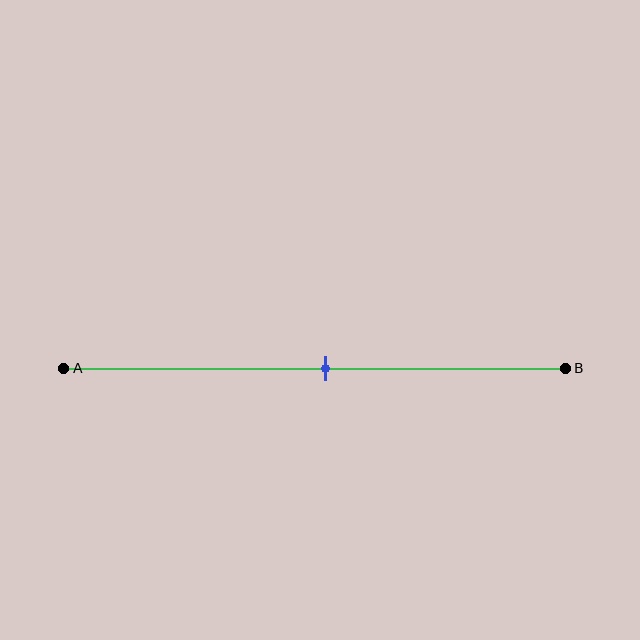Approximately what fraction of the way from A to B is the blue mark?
The blue mark is approximately 50% of the way from A to B.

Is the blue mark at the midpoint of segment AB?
Yes, the mark is approximately at the midpoint.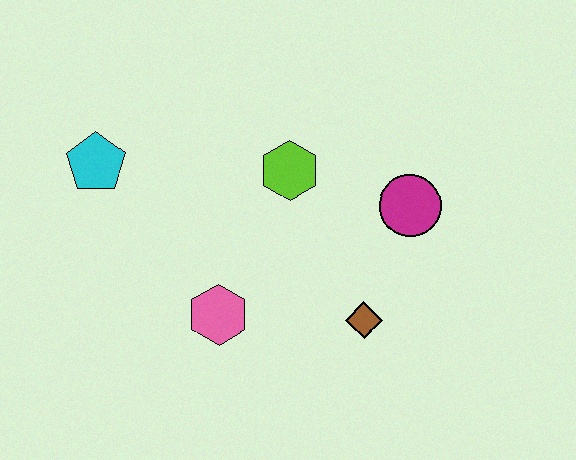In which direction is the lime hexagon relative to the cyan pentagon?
The lime hexagon is to the right of the cyan pentagon.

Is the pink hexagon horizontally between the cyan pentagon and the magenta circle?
Yes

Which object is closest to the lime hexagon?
The magenta circle is closest to the lime hexagon.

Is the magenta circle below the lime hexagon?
Yes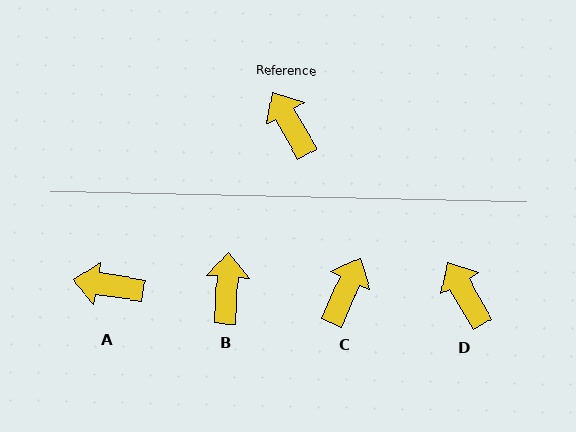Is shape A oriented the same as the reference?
No, it is off by about 52 degrees.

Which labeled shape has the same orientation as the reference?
D.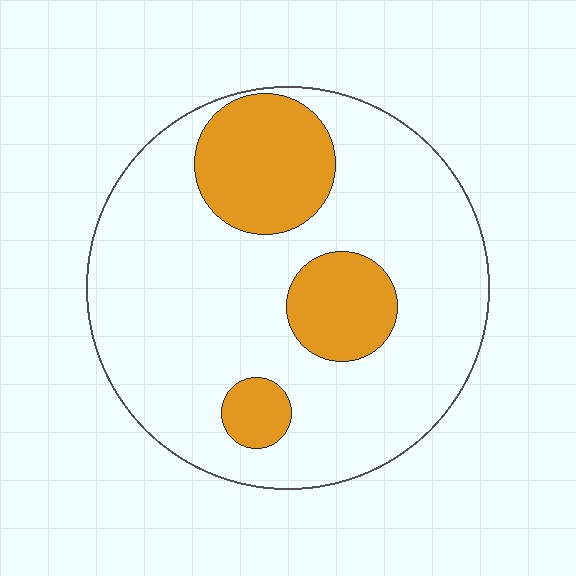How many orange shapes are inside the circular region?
3.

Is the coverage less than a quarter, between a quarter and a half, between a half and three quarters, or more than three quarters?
Less than a quarter.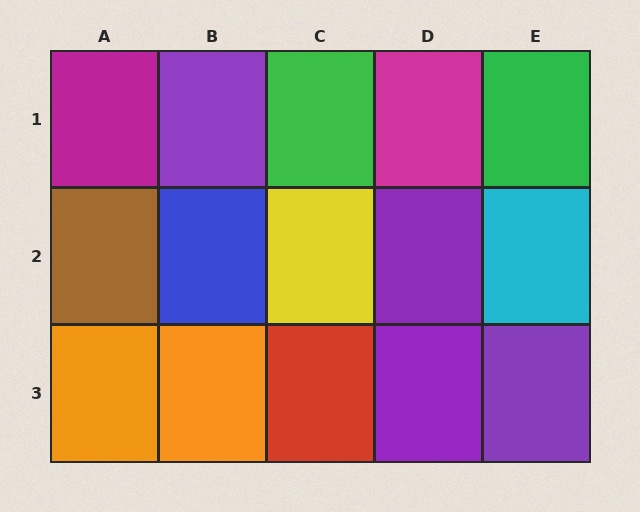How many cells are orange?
2 cells are orange.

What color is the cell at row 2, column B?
Blue.